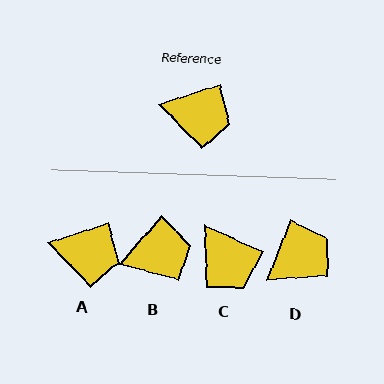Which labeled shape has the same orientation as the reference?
A.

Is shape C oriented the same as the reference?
No, it is off by about 43 degrees.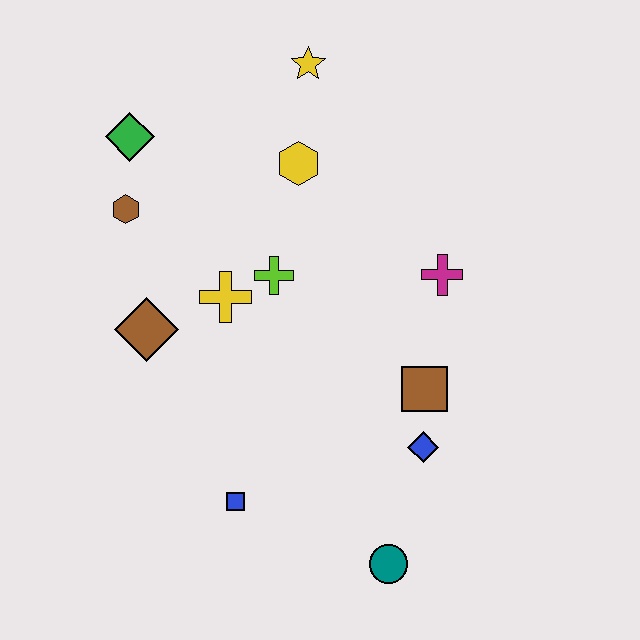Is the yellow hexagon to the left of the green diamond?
No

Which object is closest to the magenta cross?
The brown square is closest to the magenta cross.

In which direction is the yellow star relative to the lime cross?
The yellow star is above the lime cross.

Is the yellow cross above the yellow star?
No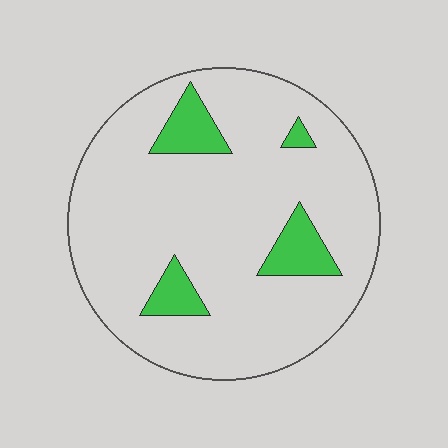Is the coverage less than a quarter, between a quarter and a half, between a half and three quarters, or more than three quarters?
Less than a quarter.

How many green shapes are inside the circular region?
4.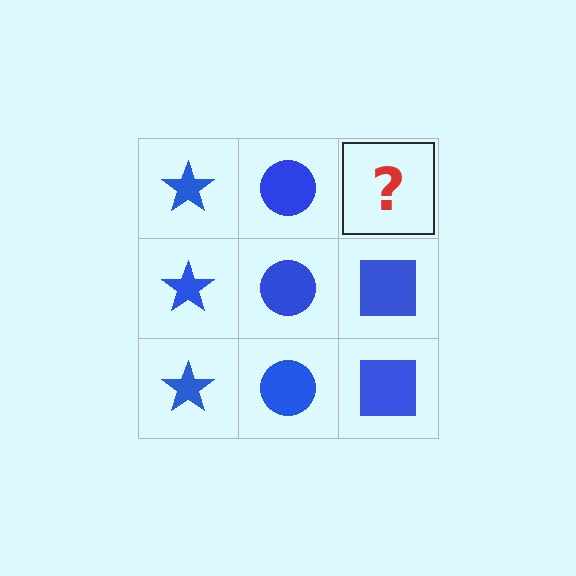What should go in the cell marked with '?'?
The missing cell should contain a blue square.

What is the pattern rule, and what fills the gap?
The rule is that each column has a consistent shape. The gap should be filled with a blue square.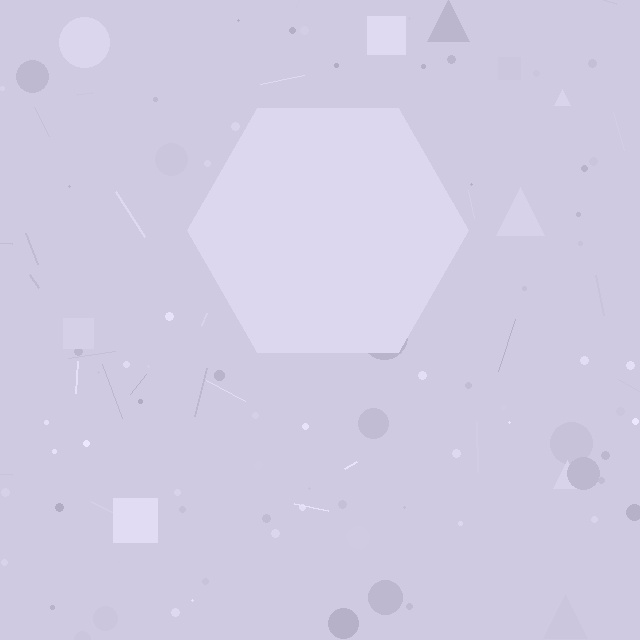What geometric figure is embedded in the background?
A hexagon is embedded in the background.